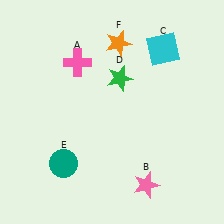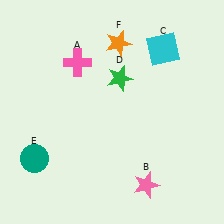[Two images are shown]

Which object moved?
The teal circle (E) moved left.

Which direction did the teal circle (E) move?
The teal circle (E) moved left.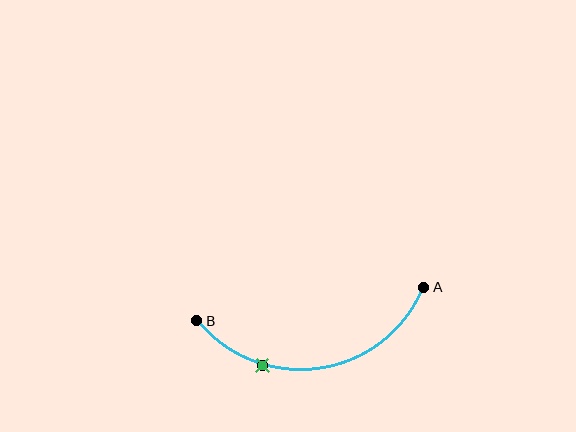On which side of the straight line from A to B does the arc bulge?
The arc bulges below the straight line connecting A and B.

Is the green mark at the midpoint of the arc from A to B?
No. The green mark lies on the arc but is closer to endpoint B. The arc midpoint would be at the point on the curve equidistant along the arc from both A and B.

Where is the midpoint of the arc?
The arc midpoint is the point on the curve farthest from the straight line joining A and B. It sits below that line.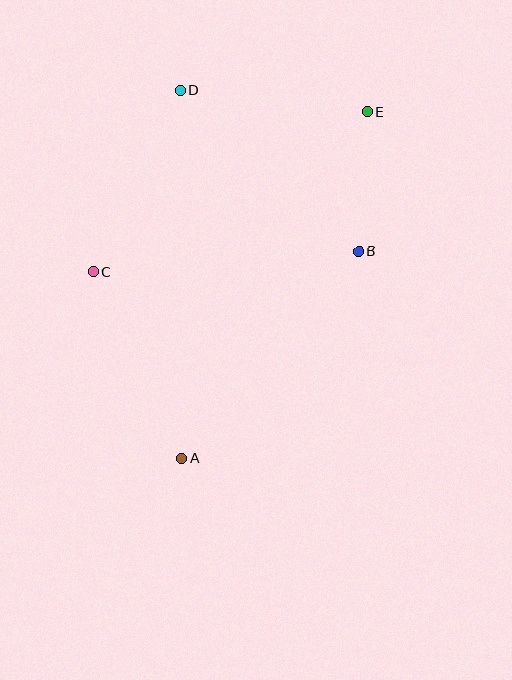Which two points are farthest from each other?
Points A and E are farthest from each other.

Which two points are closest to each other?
Points B and E are closest to each other.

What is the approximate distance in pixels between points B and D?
The distance between B and D is approximately 240 pixels.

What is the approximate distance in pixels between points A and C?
The distance between A and C is approximately 206 pixels.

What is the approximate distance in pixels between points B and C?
The distance between B and C is approximately 266 pixels.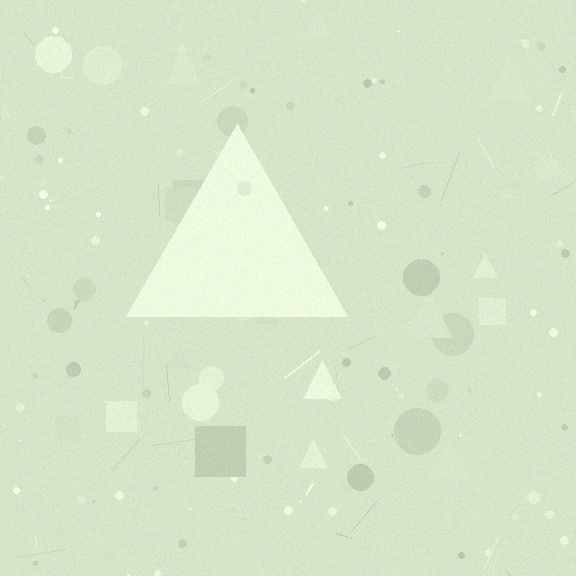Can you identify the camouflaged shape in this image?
The camouflaged shape is a triangle.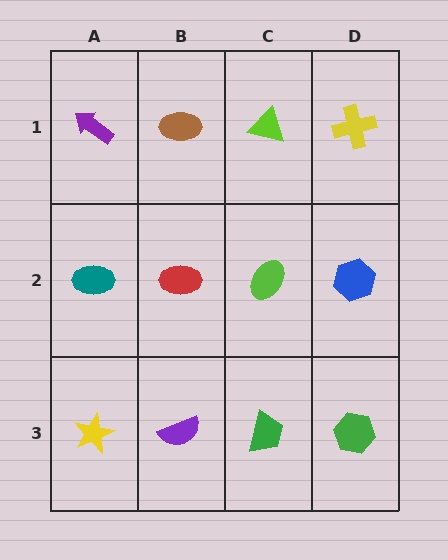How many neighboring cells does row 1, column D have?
2.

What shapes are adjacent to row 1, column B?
A red ellipse (row 2, column B), a purple arrow (row 1, column A), a lime triangle (row 1, column C).